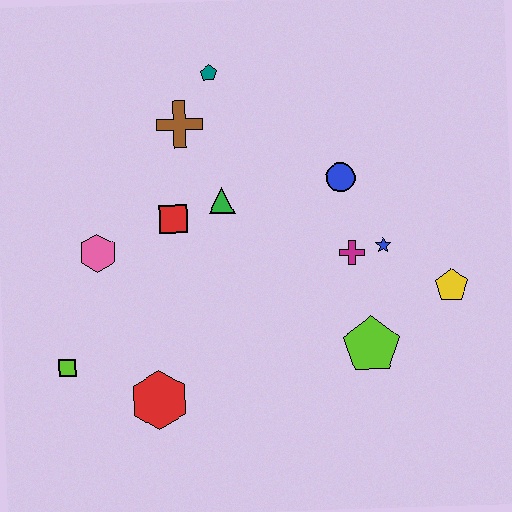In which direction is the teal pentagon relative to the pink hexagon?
The teal pentagon is above the pink hexagon.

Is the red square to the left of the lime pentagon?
Yes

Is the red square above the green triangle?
No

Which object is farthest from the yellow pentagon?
The lime square is farthest from the yellow pentagon.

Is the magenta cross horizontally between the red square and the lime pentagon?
Yes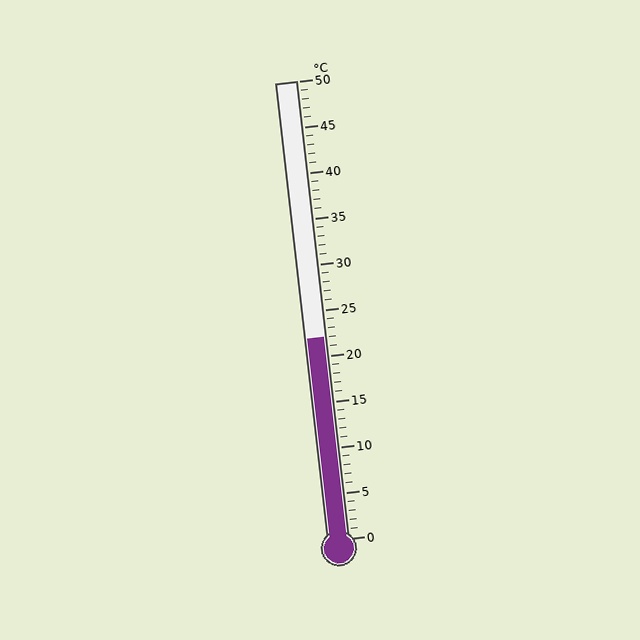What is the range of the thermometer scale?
The thermometer scale ranges from 0°C to 50°C.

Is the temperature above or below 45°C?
The temperature is below 45°C.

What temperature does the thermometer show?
The thermometer shows approximately 22°C.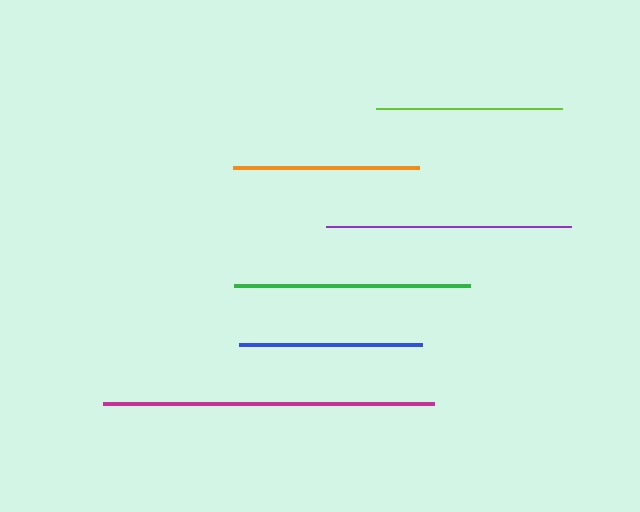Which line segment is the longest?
The magenta line is the longest at approximately 331 pixels.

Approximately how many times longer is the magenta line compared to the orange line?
The magenta line is approximately 1.8 times the length of the orange line.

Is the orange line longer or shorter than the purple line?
The purple line is longer than the orange line.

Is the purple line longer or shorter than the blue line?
The purple line is longer than the blue line.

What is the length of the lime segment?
The lime segment is approximately 186 pixels long.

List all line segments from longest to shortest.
From longest to shortest: magenta, purple, green, lime, orange, blue.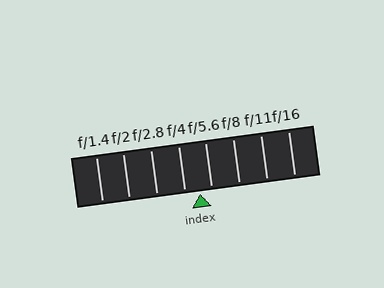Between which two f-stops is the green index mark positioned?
The index mark is between f/4 and f/5.6.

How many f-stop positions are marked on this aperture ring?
There are 8 f-stop positions marked.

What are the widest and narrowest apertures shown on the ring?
The widest aperture shown is f/1.4 and the narrowest is f/16.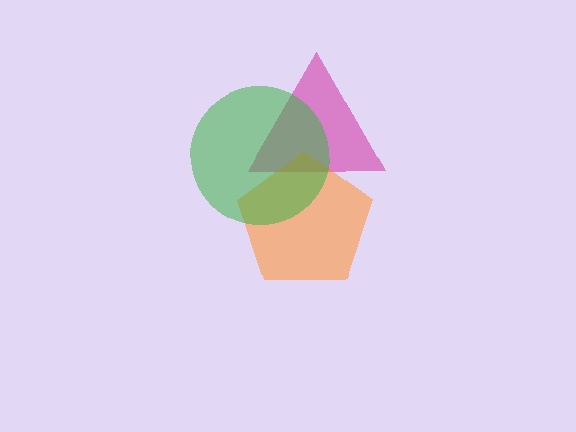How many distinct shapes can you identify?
There are 3 distinct shapes: a magenta triangle, an orange pentagon, a green circle.